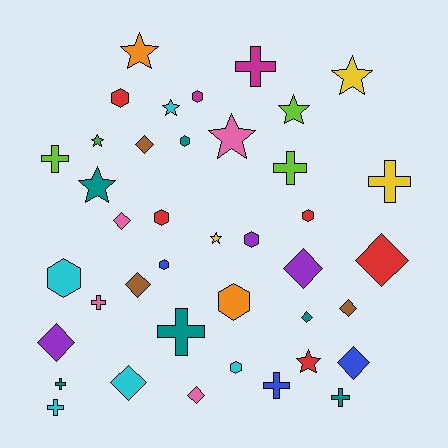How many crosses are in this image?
There are 10 crosses.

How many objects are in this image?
There are 40 objects.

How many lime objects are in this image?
There are 3 lime objects.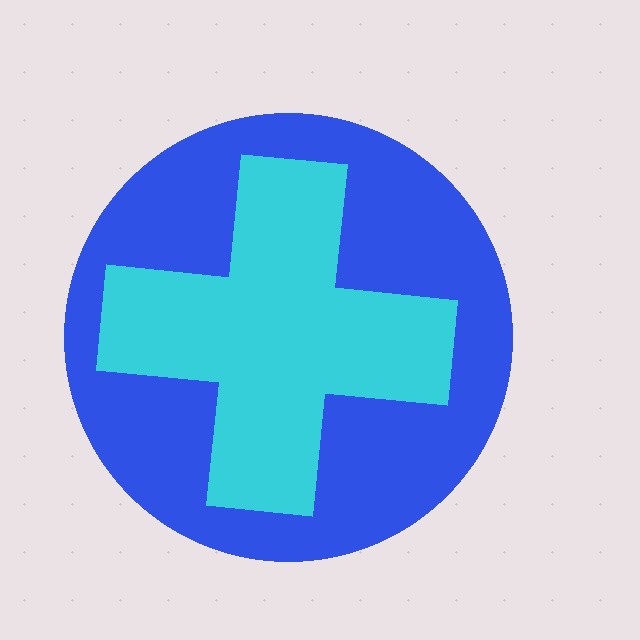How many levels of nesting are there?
2.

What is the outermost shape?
The blue circle.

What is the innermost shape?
The cyan cross.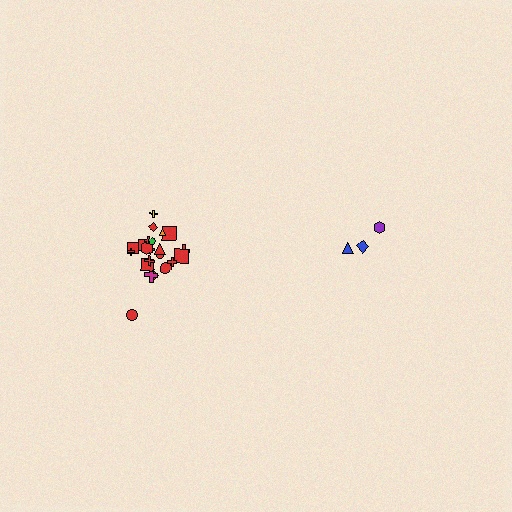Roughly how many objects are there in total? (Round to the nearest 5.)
Roughly 25 objects in total.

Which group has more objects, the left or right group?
The left group.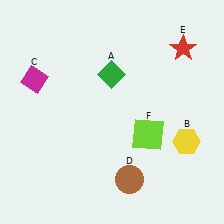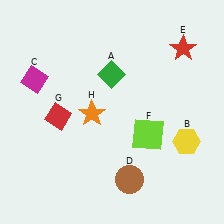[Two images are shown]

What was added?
A red diamond (G), an orange star (H) were added in Image 2.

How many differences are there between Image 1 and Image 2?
There are 2 differences between the two images.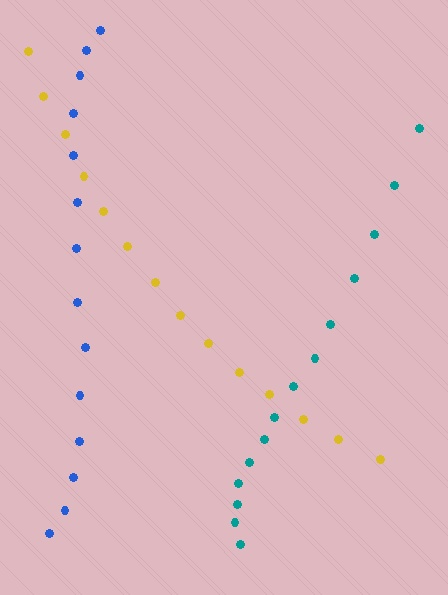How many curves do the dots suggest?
There are 3 distinct paths.